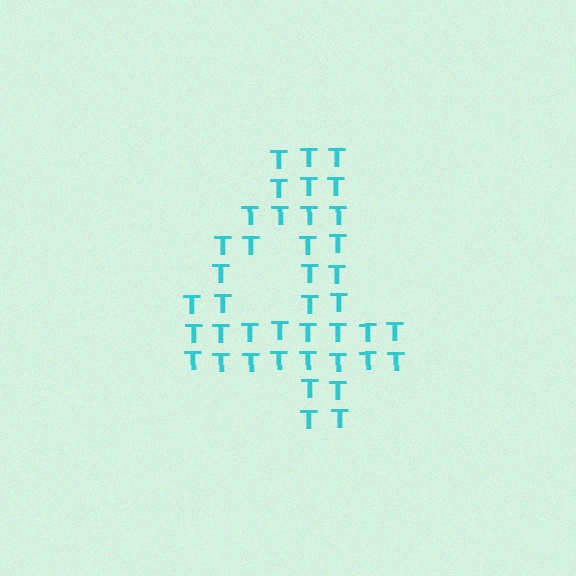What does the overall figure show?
The overall figure shows the digit 4.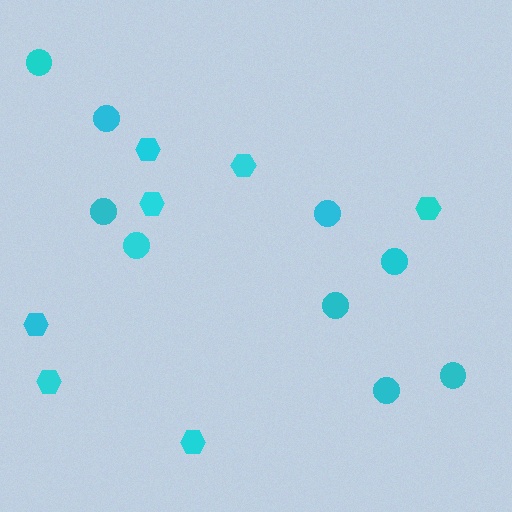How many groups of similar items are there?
There are 2 groups: one group of hexagons (7) and one group of circles (9).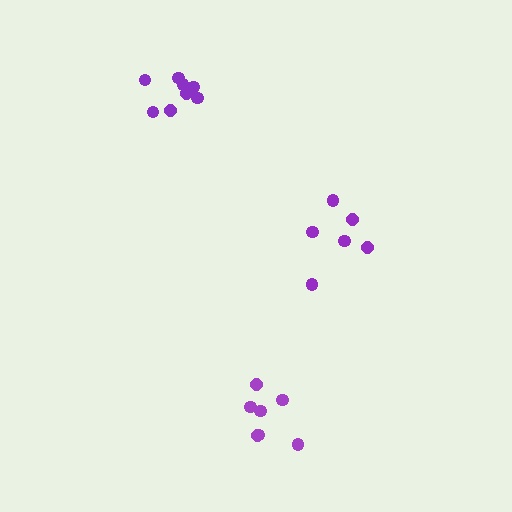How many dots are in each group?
Group 1: 6 dots, Group 2: 7 dots, Group 3: 8 dots (21 total).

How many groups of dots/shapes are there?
There are 3 groups.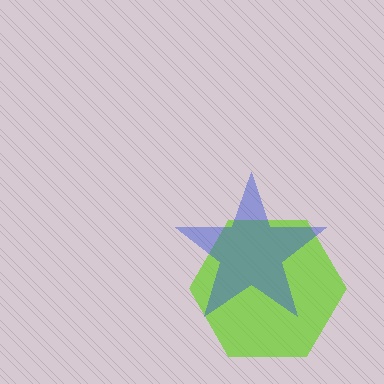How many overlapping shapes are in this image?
There are 2 overlapping shapes in the image.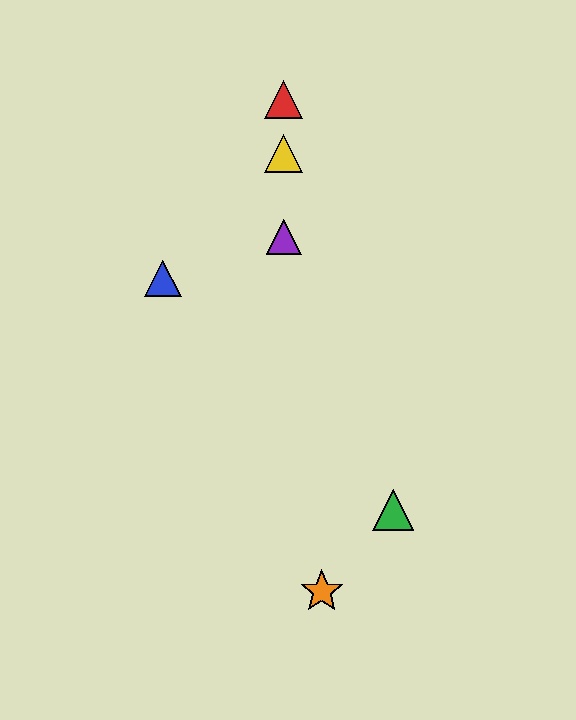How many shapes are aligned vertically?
3 shapes (the red triangle, the yellow triangle, the purple triangle) are aligned vertically.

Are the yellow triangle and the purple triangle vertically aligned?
Yes, both are at x≈284.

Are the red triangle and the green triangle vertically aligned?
No, the red triangle is at x≈284 and the green triangle is at x≈393.